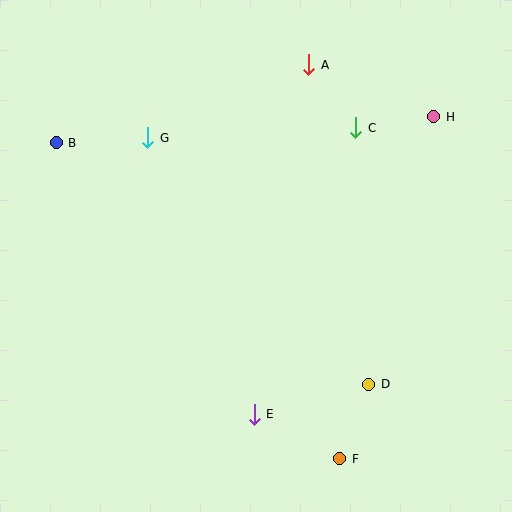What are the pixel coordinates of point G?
Point G is at (148, 138).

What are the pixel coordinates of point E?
Point E is at (254, 414).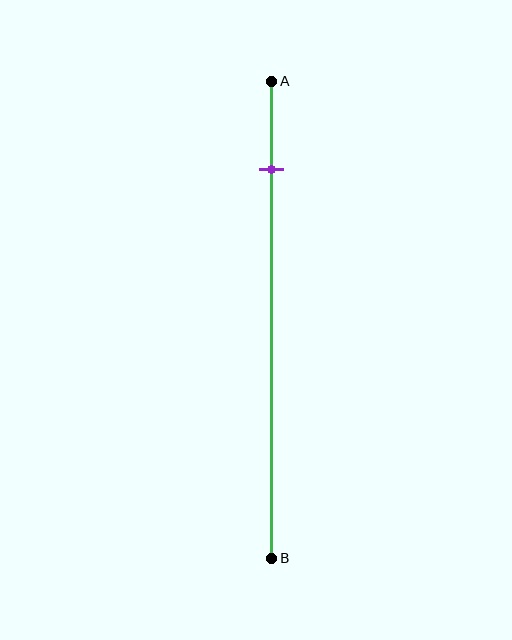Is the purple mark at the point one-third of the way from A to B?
No, the mark is at about 20% from A, not at the 33% one-third point.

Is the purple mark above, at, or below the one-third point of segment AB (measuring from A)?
The purple mark is above the one-third point of segment AB.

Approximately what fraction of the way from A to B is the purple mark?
The purple mark is approximately 20% of the way from A to B.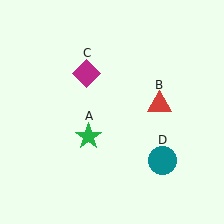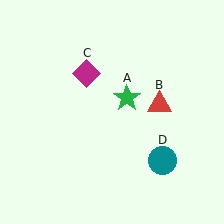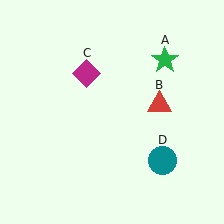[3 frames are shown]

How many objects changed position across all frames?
1 object changed position: green star (object A).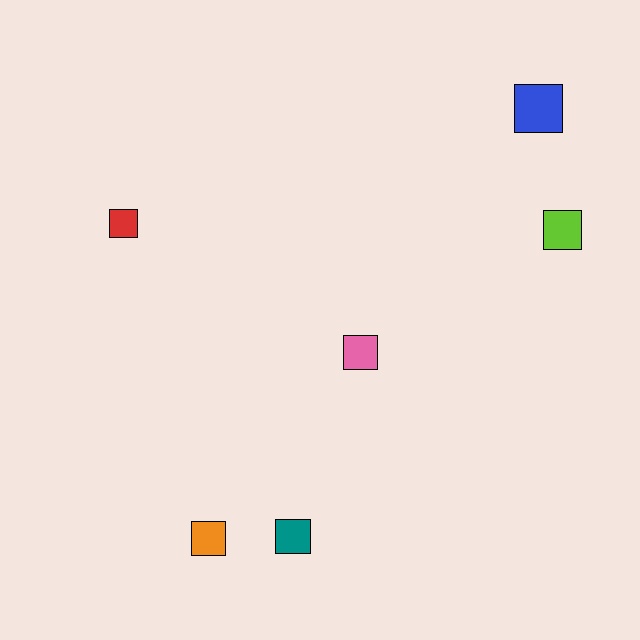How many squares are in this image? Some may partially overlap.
There are 6 squares.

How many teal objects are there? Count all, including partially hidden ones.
There is 1 teal object.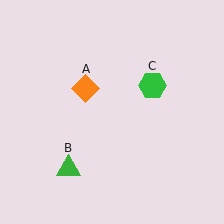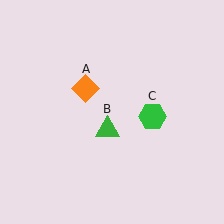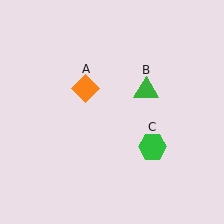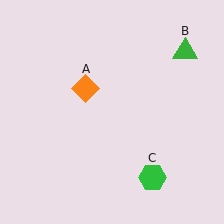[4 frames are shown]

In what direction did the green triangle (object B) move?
The green triangle (object B) moved up and to the right.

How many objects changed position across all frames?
2 objects changed position: green triangle (object B), green hexagon (object C).